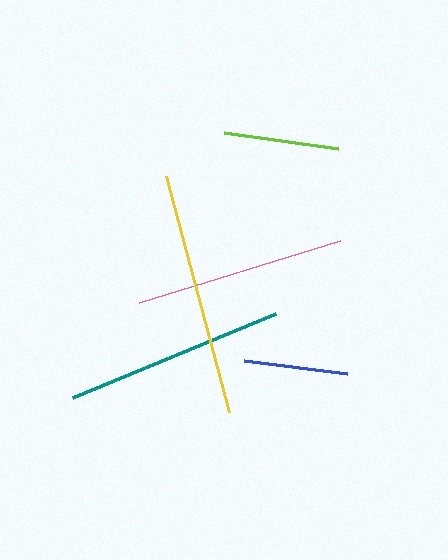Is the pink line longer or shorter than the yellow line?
The yellow line is longer than the pink line.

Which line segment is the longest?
The yellow line is the longest at approximately 244 pixels.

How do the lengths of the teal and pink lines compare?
The teal and pink lines are approximately the same length.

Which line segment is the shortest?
The blue line is the shortest at approximately 104 pixels.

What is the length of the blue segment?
The blue segment is approximately 104 pixels long.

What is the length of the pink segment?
The pink segment is approximately 211 pixels long.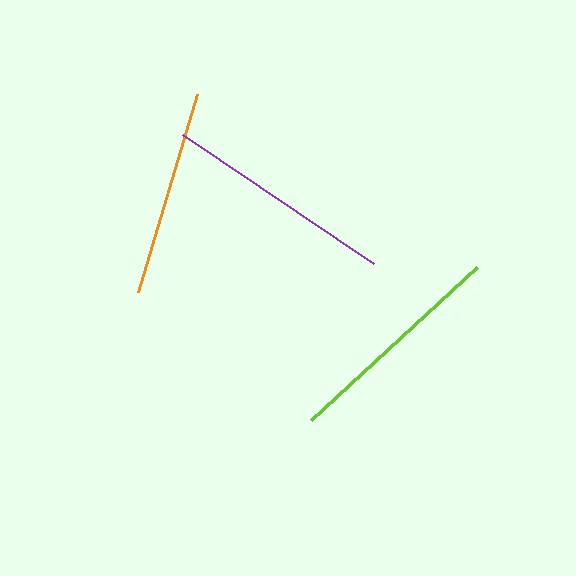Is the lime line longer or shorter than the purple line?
The purple line is longer than the lime line.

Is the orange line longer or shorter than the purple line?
The purple line is longer than the orange line.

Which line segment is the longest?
The purple line is the longest at approximately 231 pixels.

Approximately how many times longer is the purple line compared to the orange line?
The purple line is approximately 1.1 times the length of the orange line.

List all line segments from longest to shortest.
From longest to shortest: purple, lime, orange.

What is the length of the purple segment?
The purple segment is approximately 231 pixels long.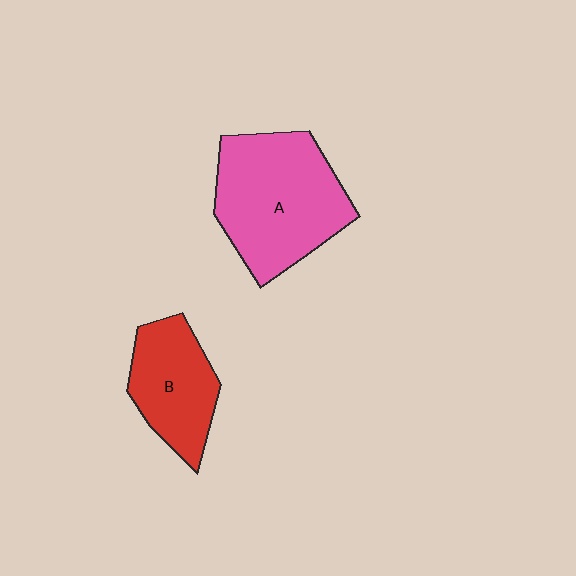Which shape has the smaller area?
Shape B (red).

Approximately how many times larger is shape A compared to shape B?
Approximately 1.6 times.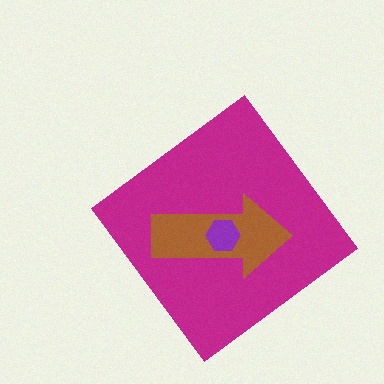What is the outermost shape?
The magenta diamond.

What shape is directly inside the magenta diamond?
The brown arrow.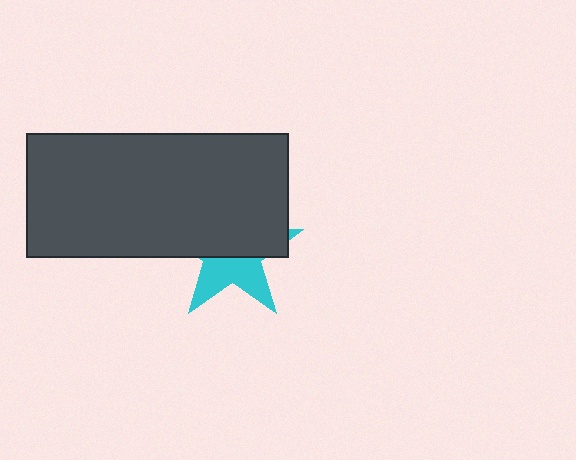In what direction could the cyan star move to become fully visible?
The cyan star could move down. That would shift it out from behind the dark gray rectangle entirely.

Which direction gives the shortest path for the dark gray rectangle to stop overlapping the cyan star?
Moving up gives the shortest separation.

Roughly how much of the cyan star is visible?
A small part of it is visible (roughly 41%).